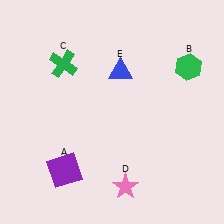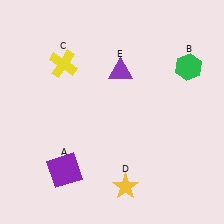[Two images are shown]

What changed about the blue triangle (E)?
In Image 1, E is blue. In Image 2, it changed to purple.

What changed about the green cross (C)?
In Image 1, C is green. In Image 2, it changed to yellow.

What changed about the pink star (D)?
In Image 1, D is pink. In Image 2, it changed to yellow.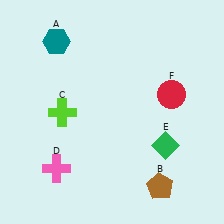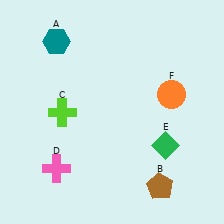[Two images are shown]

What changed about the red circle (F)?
In Image 1, F is red. In Image 2, it changed to orange.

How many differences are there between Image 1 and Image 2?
There is 1 difference between the two images.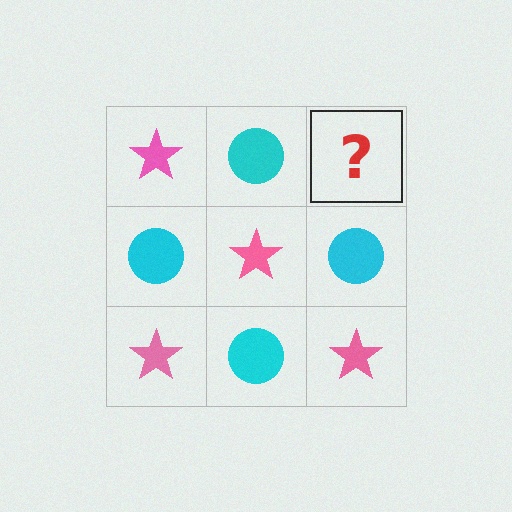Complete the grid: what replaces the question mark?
The question mark should be replaced with a pink star.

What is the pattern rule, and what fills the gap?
The rule is that it alternates pink star and cyan circle in a checkerboard pattern. The gap should be filled with a pink star.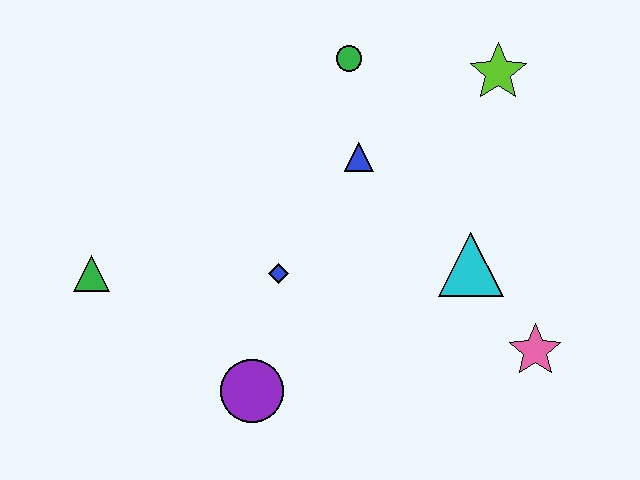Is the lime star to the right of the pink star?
No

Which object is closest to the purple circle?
The blue diamond is closest to the purple circle.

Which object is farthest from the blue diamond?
The lime star is farthest from the blue diamond.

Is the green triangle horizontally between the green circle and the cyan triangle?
No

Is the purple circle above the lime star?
No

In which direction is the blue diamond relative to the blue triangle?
The blue diamond is below the blue triangle.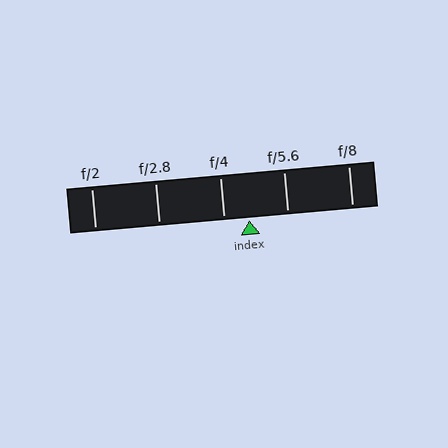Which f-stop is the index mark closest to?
The index mark is closest to f/4.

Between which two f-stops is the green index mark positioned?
The index mark is between f/4 and f/5.6.